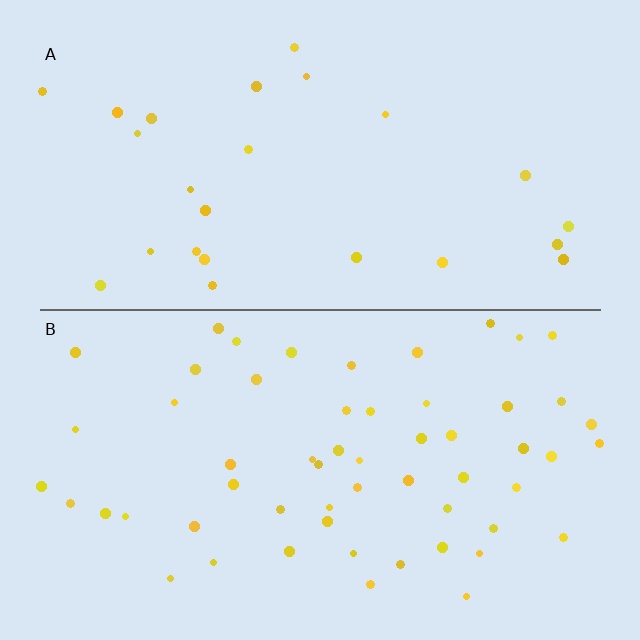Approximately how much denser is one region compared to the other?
Approximately 2.3× — region B over region A.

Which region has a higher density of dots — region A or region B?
B (the bottom).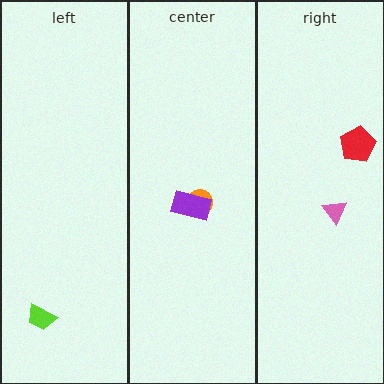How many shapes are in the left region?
1.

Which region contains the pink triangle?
The right region.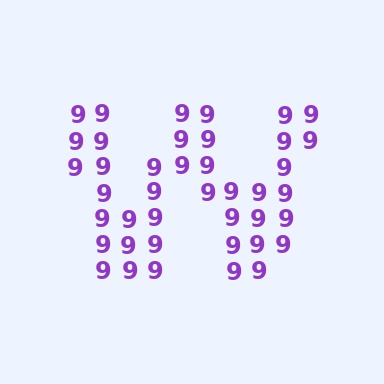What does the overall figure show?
The overall figure shows the letter W.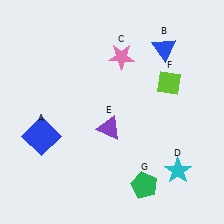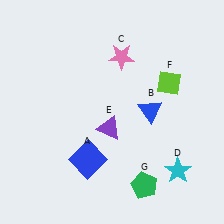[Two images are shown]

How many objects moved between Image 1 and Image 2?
2 objects moved between the two images.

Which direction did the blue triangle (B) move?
The blue triangle (B) moved down.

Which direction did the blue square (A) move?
The blue square (A) moved right.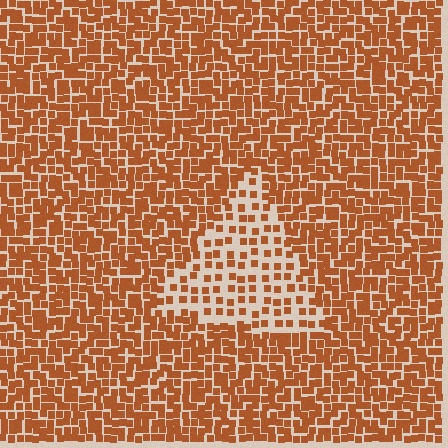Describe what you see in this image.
The image contains small brown elements arranged at two different densities. A triangle-shaped region is visible where the elements are less densely packed than the surrounding area.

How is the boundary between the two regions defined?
The boundary is defined by a change in element density (approximately 2.2x ratio). All elements are the same color, size, and shape.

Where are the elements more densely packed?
The elements are more densely packed outside the triangle boundary.